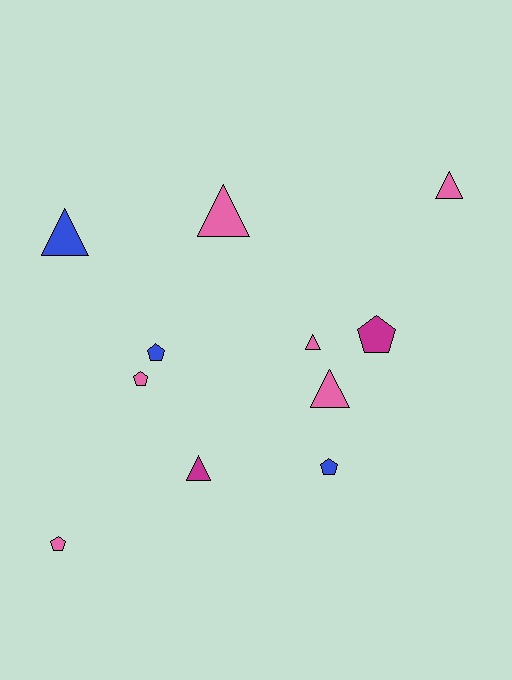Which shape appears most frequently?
Triangle, with 6 objects.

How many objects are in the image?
There are 11 objects.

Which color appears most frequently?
Pink, with 6 objects.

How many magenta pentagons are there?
There is 1 magenta pentagon.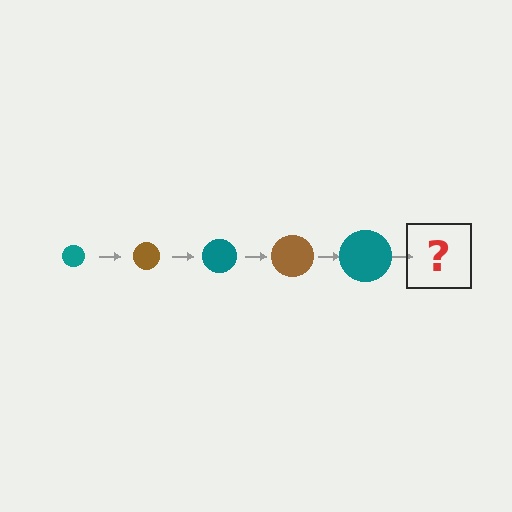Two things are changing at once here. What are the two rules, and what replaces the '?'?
The two rules are that the circle grows larger each step and the color cycles through teal and brown. The '?' should be a brown circle, larger than the previous one.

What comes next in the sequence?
The next element should be a brown circle, larger than the previous one.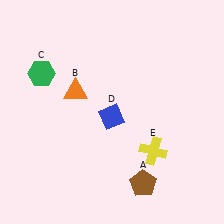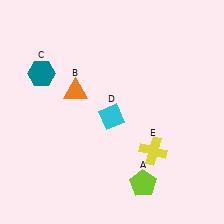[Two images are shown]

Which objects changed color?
A changed from brown to lime. C changed from green to teal. D changed from blue to cyan.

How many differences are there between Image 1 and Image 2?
There are 3 differences between the two images.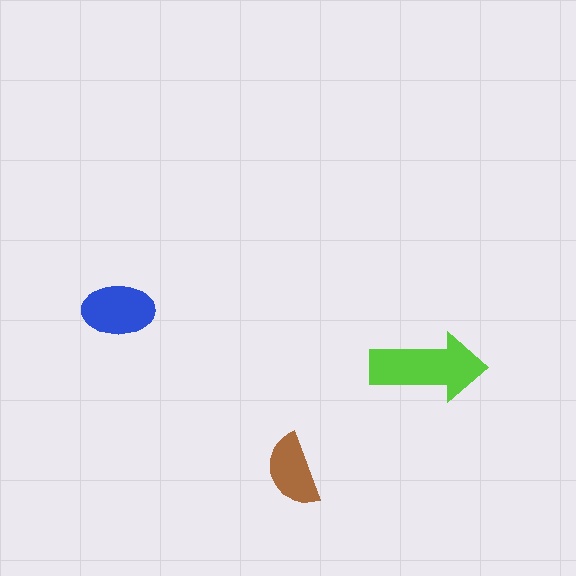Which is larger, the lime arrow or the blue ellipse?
The lime arrow.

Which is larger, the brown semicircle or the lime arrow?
The lime arrow.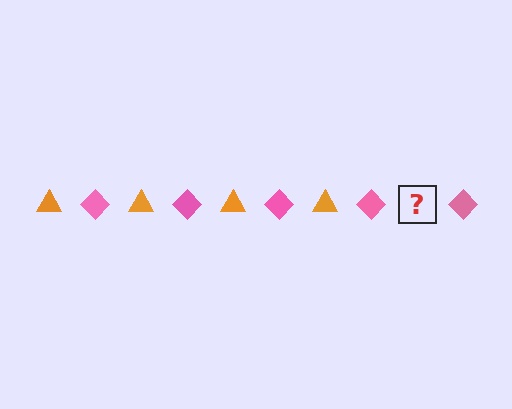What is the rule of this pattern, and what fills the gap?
The rule is that the pattern alternates between orange triangle and pink diamond. The gap should be filled with an orange triangle.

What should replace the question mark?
The question mark should be replaced with an orange triangle.